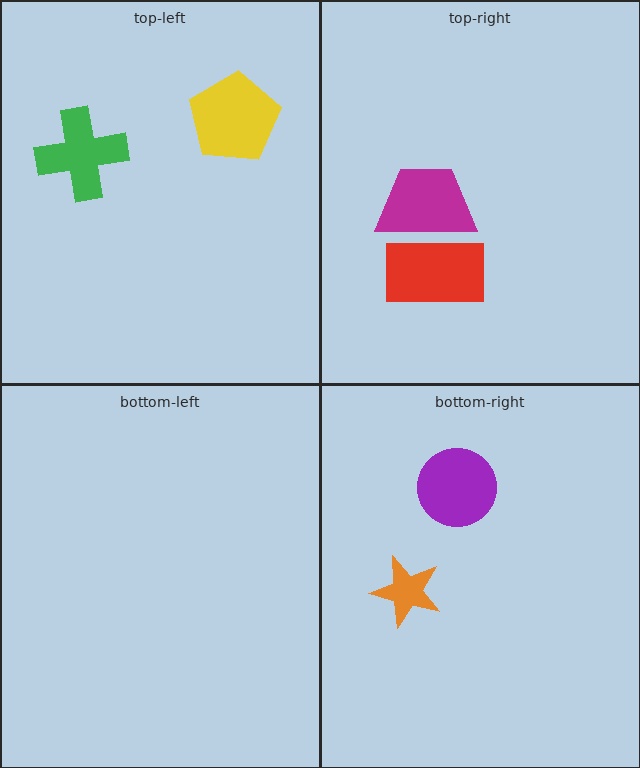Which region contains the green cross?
The top-left region.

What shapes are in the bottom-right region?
The purple circle, the orange star.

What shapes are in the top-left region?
The yellow pentagon, the green cross.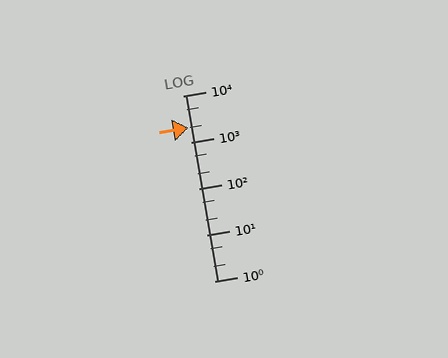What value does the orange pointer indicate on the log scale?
The pointer indicates approximately 2000.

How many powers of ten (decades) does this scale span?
The scale spans 4 decades, from 1 to 10000.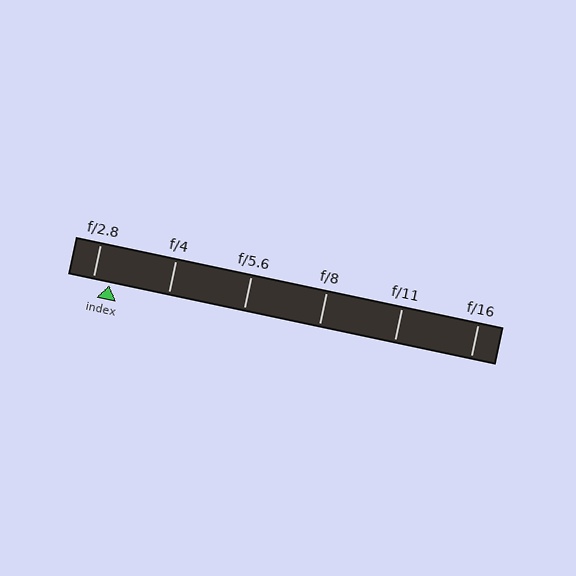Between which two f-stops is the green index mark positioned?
The index mark is between f/2.8 and f/4.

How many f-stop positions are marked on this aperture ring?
There are 6 f-stop positions marked.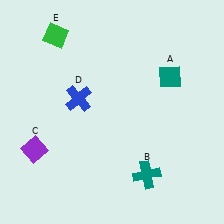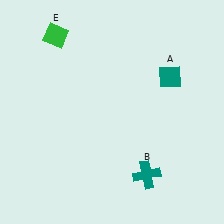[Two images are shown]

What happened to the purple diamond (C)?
The purple diamond (C) was removed in Image 2. It was in the bottom-left area of Image 1.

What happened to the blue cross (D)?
The blue cross (D) was removed in Image 2. It was in the top-left area of Image 1.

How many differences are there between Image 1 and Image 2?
There are 2 differences between the two images.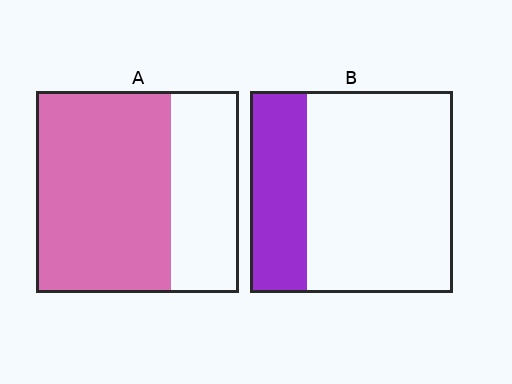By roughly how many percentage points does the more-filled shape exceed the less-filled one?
By roughly 40 percentage points (A over B).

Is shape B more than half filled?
No.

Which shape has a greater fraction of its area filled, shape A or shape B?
Shape A.